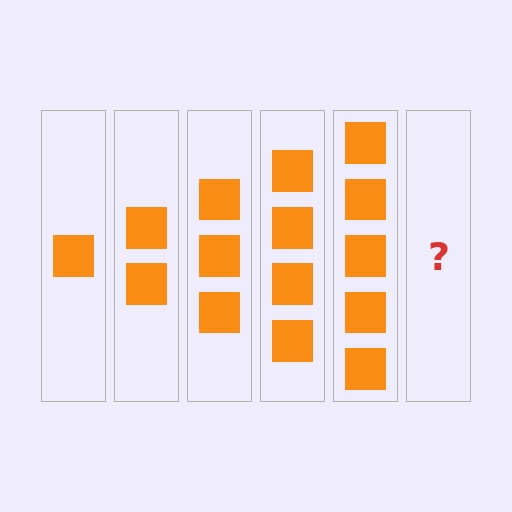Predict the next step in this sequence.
The next step is 6 squares.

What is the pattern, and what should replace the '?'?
The pattern is that each step adds one more square. The '?' should be 6 squares.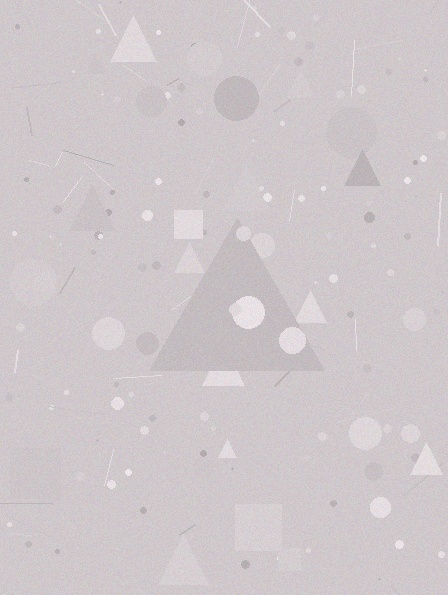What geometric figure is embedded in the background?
A triangle is embedded in the background.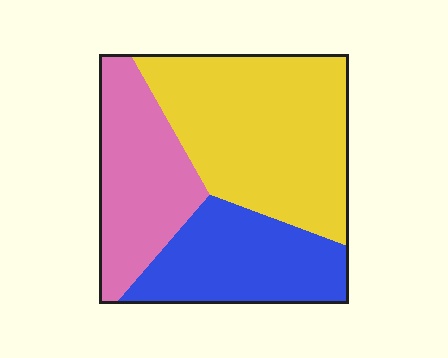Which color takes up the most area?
Yellow, at roughly 45%.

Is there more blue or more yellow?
Yellow.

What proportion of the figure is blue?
Blue takes up about one quarter (1/4) of the figure.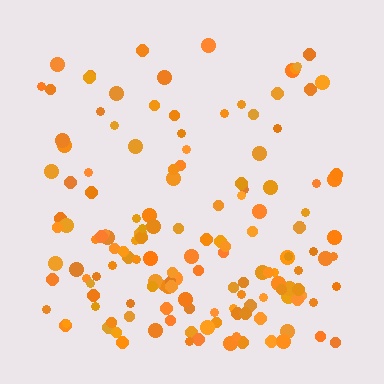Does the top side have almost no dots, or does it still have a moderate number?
Still a moderate number, just noticeably fewer than the bottom.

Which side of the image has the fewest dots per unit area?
The top.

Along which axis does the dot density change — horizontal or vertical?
Vertical.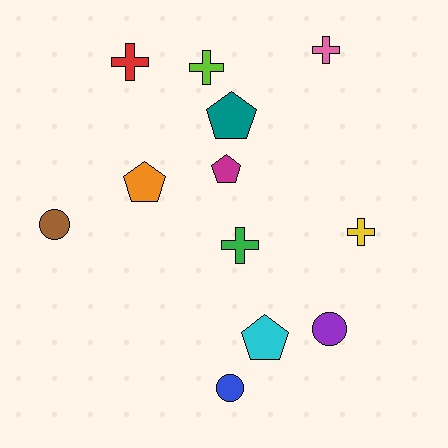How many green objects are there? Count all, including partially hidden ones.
There is 1 green object.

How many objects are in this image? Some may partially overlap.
There are 12 objects.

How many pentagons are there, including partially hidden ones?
There are 4 pentagons.